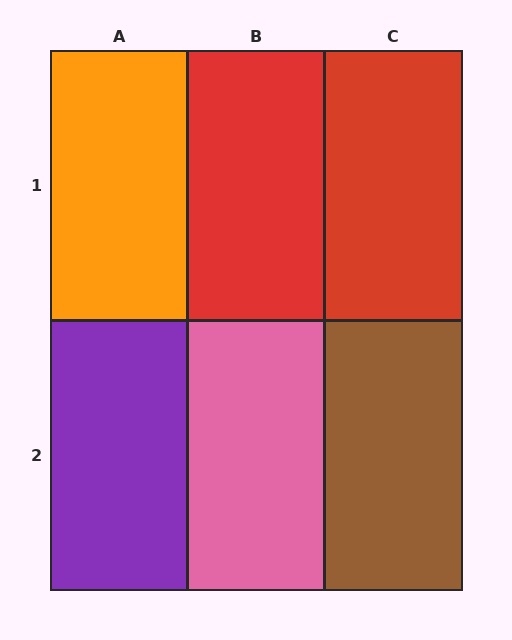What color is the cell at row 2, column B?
Pink.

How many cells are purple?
1 cell is purple.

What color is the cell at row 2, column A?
Purple.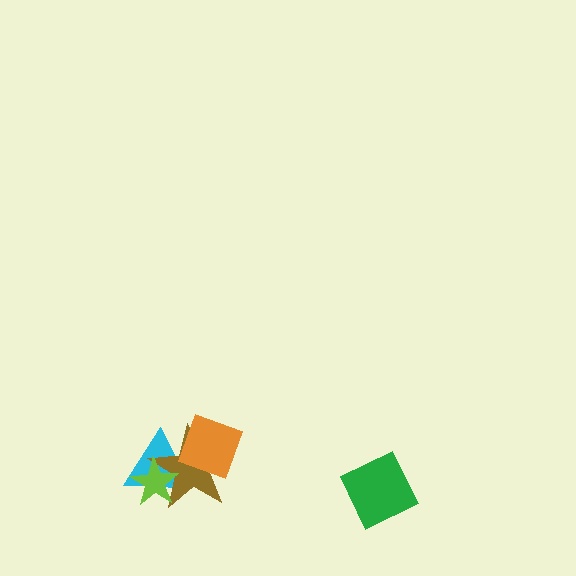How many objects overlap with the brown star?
3 objects overlap with the brown star.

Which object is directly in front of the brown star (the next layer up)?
The lime star is directly in front of the brown star.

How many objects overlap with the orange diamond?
2 objects overlap with the orange diamond.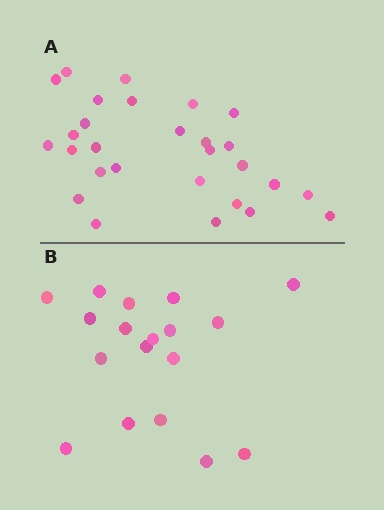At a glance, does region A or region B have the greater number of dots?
Region A (the top region) has more dots.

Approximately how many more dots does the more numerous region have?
Region A has roughly 10 or so more dots than region B.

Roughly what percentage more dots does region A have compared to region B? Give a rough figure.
About 55% more.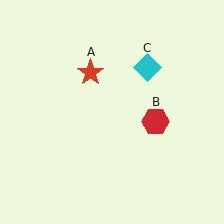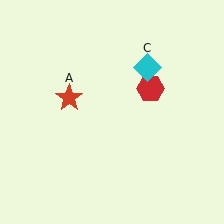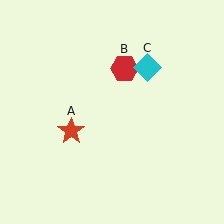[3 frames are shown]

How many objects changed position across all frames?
2 objects changed position: red star (object A), red hexagon (object B).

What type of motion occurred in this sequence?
The red star (object A), red hexagon (object B) rotated counterclockwise around the center of the scene.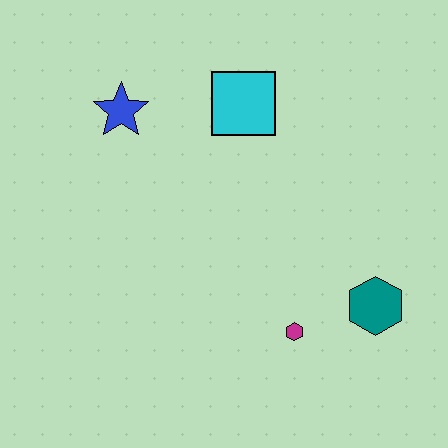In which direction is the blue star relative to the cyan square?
The blue star is to the left of the cyan square.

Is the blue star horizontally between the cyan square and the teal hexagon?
No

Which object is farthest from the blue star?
The teal hexagon is farthest from the blue star.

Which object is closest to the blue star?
The cyan square is closest to the blue star.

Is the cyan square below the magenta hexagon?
No